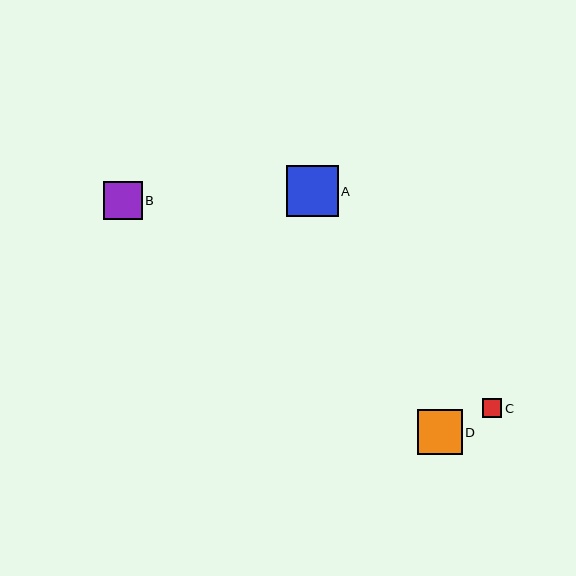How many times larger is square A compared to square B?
Square A is approximately 1.3 times the size of square B.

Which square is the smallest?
Square C is the smallest with a size of approximately 19 pixels.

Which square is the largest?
Square A is the largest with a size of approximately 51 pixels.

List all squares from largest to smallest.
From largest to smallest: A, D, B, C.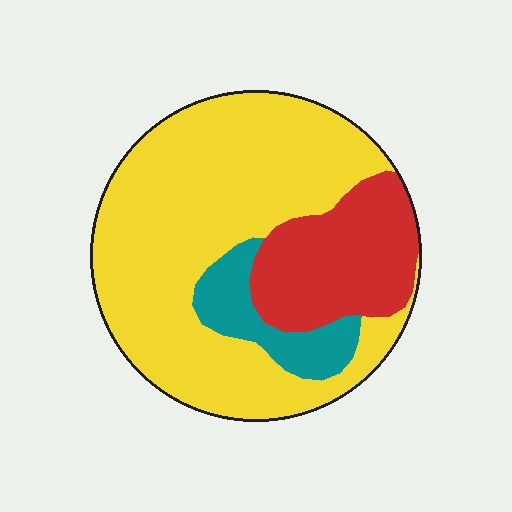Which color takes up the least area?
Teal, at roughly 10%.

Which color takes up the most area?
Yellow, at roughly 65%.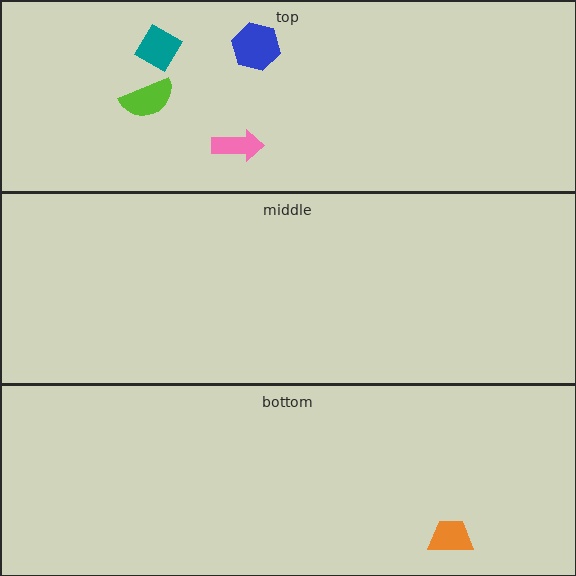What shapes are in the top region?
The teal diamond, the pink arrow, the blue hexagon, the lime semicircle.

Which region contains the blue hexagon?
The top region.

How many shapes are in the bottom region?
1.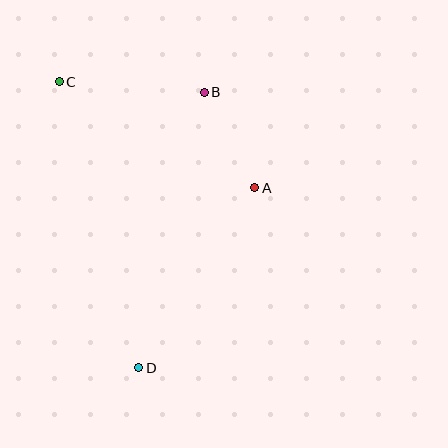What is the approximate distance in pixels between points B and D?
The distance between B and D is approximately 283 pixels.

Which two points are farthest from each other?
Points C and D are farthest from each other.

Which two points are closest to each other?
Points A and B are closest to each other.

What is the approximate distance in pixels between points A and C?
The distance between A and C is approximately 222 pixels.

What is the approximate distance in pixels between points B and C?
The distance between B and C is approximately 146 pixels.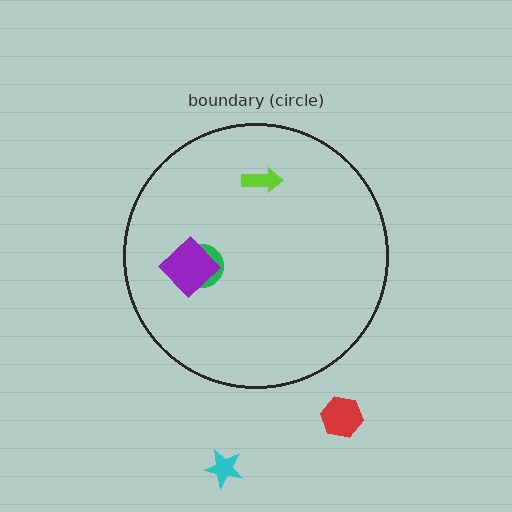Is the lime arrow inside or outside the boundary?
Inside.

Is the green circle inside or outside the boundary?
Inside.